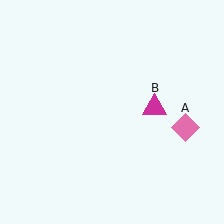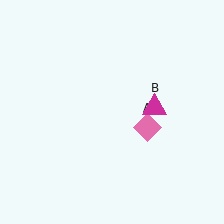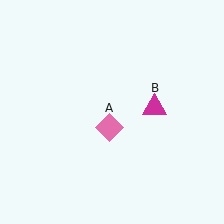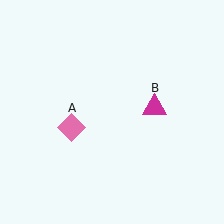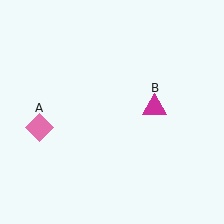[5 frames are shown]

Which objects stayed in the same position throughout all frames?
Magenta triangle (object B) remained stationary.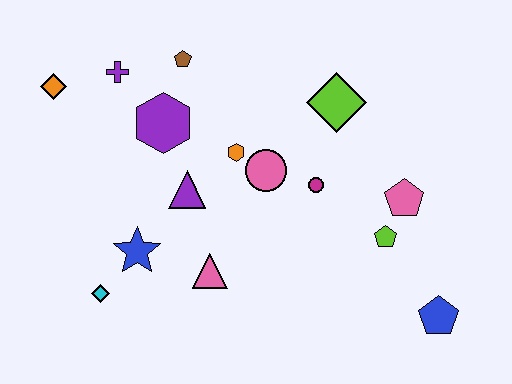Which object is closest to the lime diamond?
The magenta circle is closest to the lime diamond.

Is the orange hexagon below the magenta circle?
No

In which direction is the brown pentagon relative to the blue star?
The brown pentagon is above the blue star.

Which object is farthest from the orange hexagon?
The blue pentagon is farthest from the orange hexagon.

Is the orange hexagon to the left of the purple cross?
No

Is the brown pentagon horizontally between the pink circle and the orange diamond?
Yes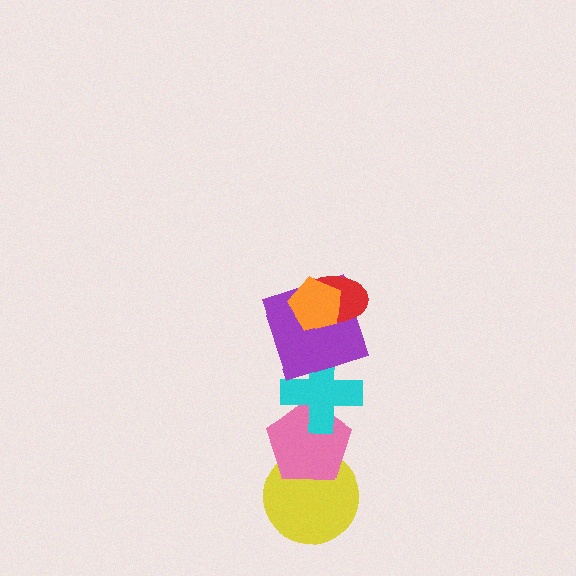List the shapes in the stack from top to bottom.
From top to bottom: the orange pentagon, the red ellipse, the purple square, the cyan cross, the pink pentagon, the yellow circle.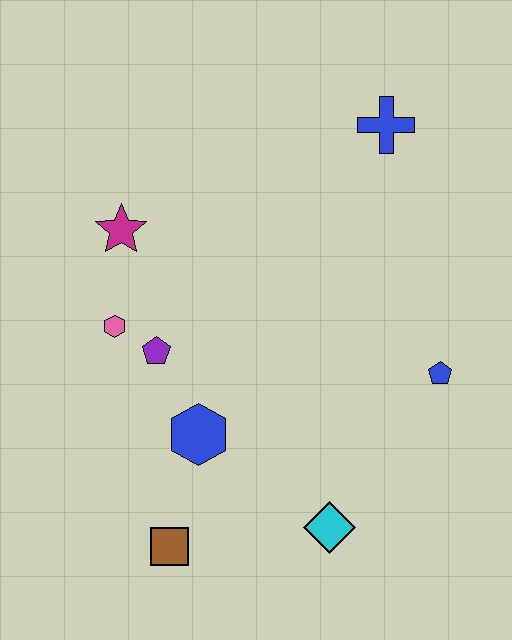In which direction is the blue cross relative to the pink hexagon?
The blue cross is to the right of the pink hexagon.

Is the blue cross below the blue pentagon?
No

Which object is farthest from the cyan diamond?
The blue cross is farthest from the cyan diamond.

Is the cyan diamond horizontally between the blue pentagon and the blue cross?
No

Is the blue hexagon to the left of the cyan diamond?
Yes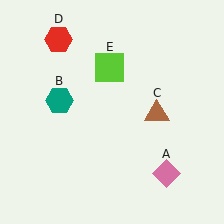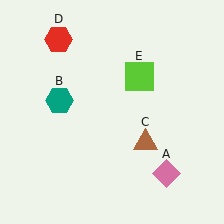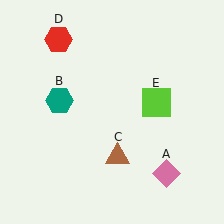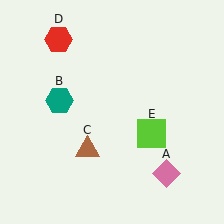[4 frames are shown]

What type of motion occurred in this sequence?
The brown triangle (object C), lime square (object E) rotated clockwise around the center of the scene.